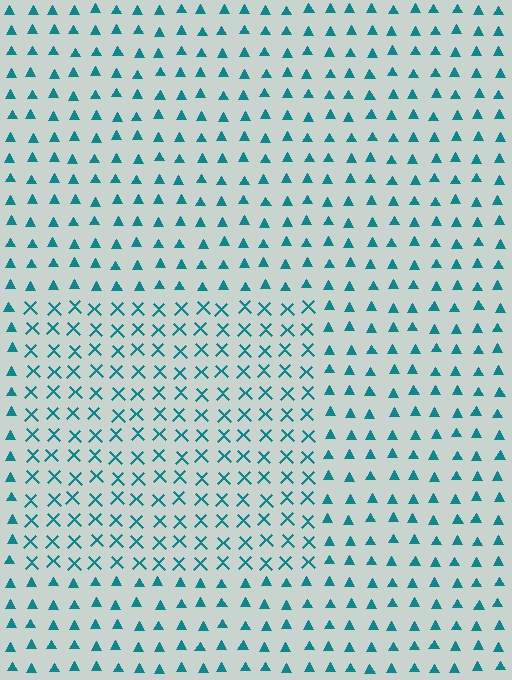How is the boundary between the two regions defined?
The boundary is defined by a change in element shape: X marks inside vs. triangles outside. All elements share the same color and spacing.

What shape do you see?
I see a rectangle.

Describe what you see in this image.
The image is filled with small teal elements arranged in a uniform grid. A rectangle-shaped region contains X marks, while the surrounding area contains triangles. The boundary is defined purely by the change in element shape.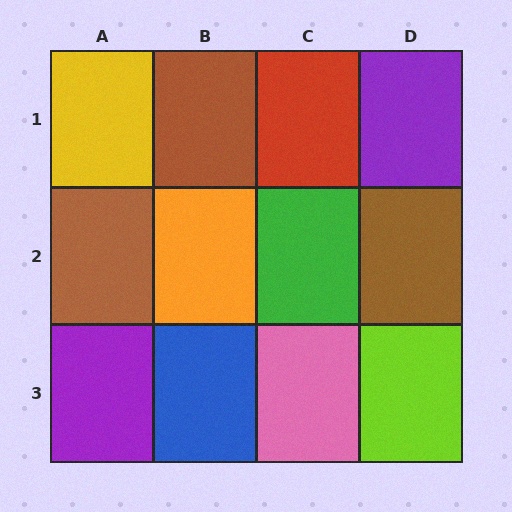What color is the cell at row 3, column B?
Blue.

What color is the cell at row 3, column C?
Pink.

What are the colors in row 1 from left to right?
Yellow, brown, red, purple.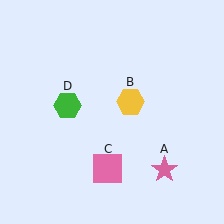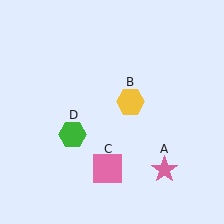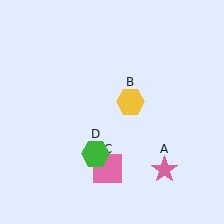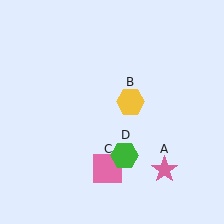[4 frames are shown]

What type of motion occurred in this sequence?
The green hexagon (object D) rotated counterclockwise around the center of the scene.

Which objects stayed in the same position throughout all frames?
Pink star (object A) and yellow hexagon (object B) and pink square (object C) remained stationary.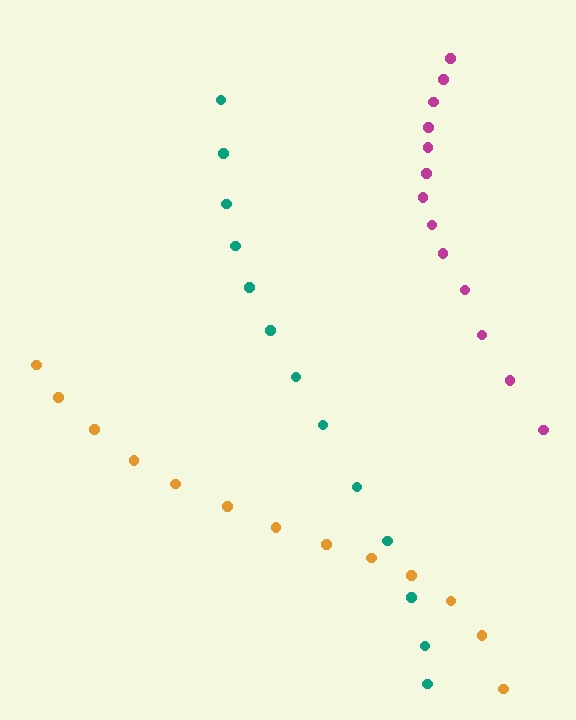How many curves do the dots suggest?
There are 3 distinct paths.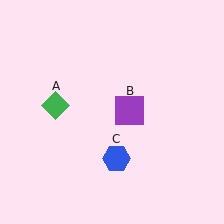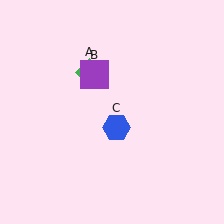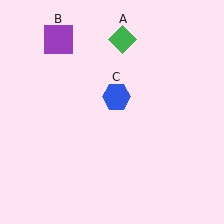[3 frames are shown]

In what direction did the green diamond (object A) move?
The green diamond (object A) moved up and to the right.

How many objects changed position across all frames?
3 objects changed position: green diamond (object A), purple square (object B), blue hexagon (object C).